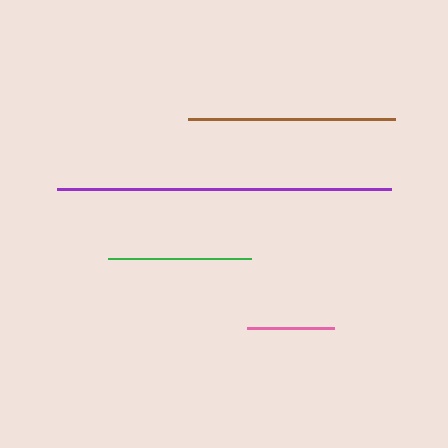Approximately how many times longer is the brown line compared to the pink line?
The brown line is approximately 2.4 times the length of the pink line.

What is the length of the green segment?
The green segment is approximately 143 pixels long.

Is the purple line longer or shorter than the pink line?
The purple line is longer than the pink line.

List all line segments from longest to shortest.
From longest to shortest: purple, brown, green, pink.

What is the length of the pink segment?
The pink segment is approximately 88 pixels long.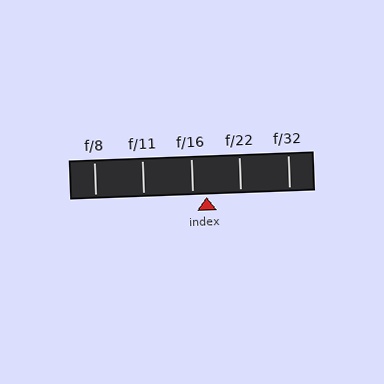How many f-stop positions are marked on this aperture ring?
There are 5 f-stop positions marked.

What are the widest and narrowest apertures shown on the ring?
The widest aperture shown is f/8 and the narrowest is f/32.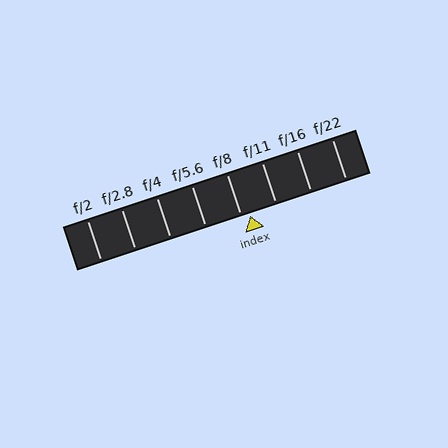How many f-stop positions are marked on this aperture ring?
There are 8 f-stop positions marked.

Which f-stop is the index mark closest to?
The index mark is closest to f/8.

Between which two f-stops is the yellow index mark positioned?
The index mark is between f/8 and f/11.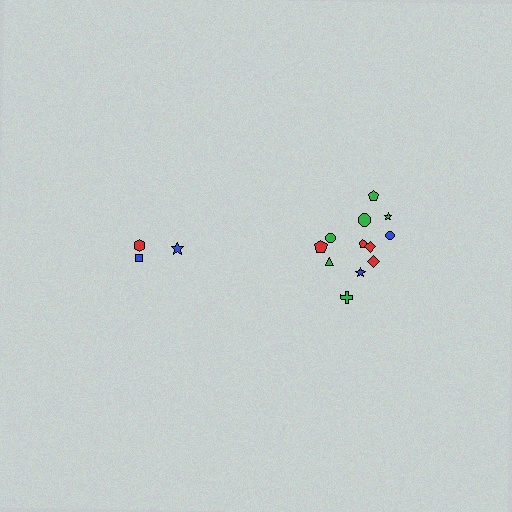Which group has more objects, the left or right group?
The right group.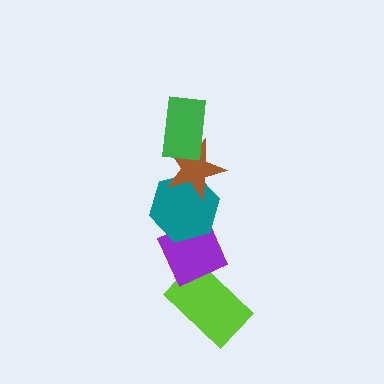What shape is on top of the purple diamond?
The teal hexagon is on top of the purple diamond.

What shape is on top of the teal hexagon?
The brown star is on top of the teal hexagon.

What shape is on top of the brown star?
The green rectangle is on top of the brown star.